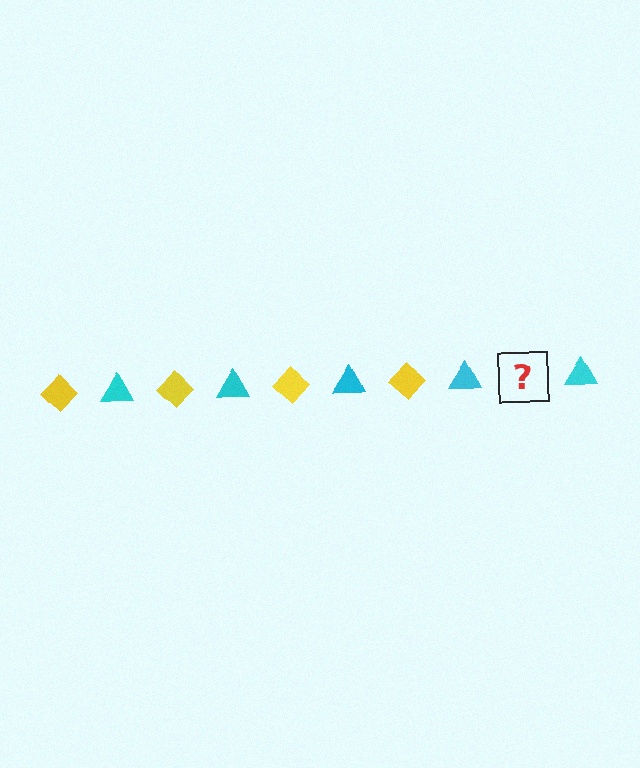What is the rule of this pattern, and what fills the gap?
The rule is that the pattern alternates between yellow diamond and cyan triangle. The gap should be filled with a yellow diamond.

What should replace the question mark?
The question mark should be replaced with a yellow diamond.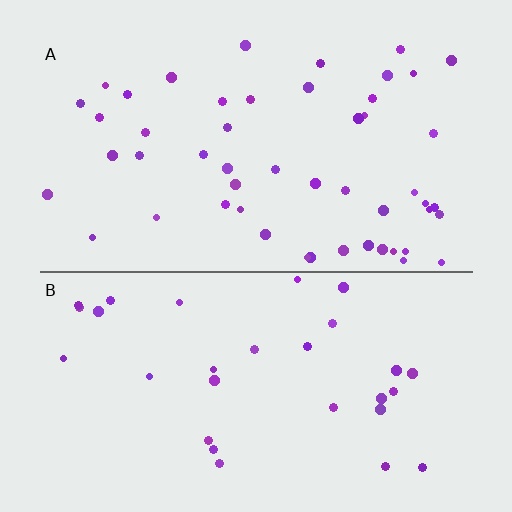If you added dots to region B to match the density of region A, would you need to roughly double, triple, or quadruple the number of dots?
Approximately double.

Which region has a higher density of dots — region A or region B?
A (the top).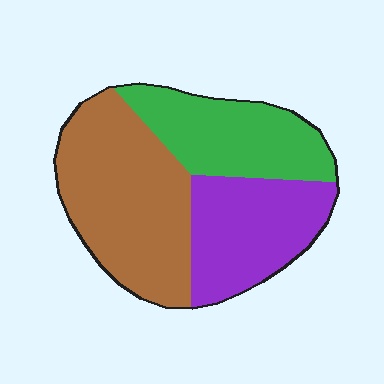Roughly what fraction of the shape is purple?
Purple covers 29% of the shape.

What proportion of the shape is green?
Green takes up about one quarter (1/4) of the shape.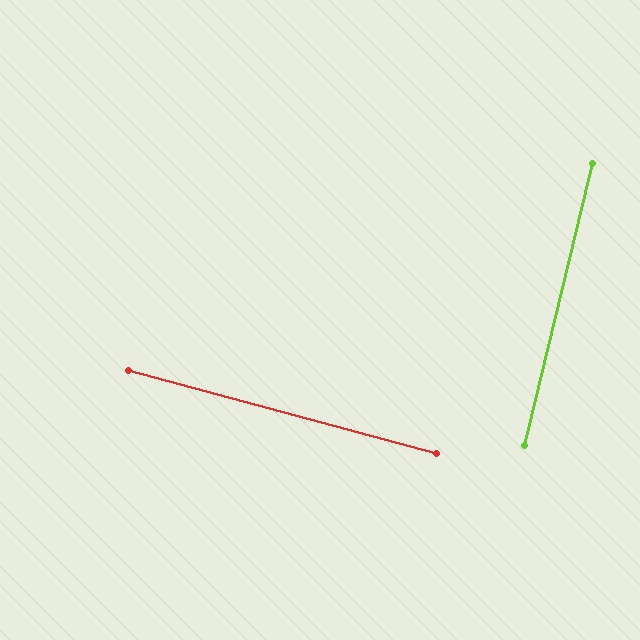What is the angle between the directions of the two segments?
Approximately 88 degrees.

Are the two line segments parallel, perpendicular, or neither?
Perpendicular — they meet at approximately 88°.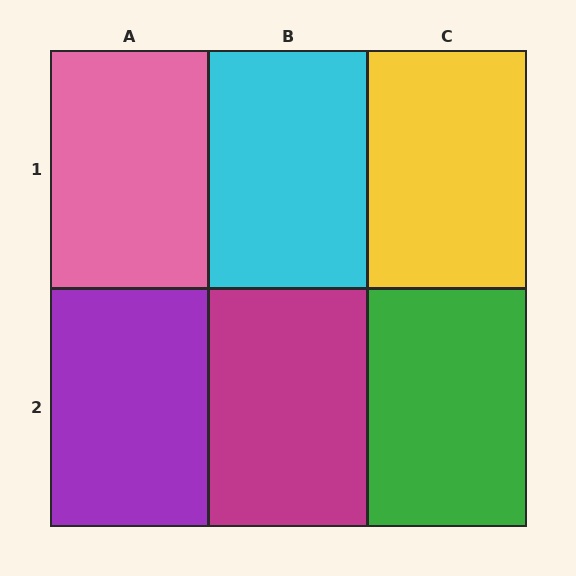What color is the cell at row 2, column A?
Purple.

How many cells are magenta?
1 cell is magenta.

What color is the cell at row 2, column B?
Magenta.